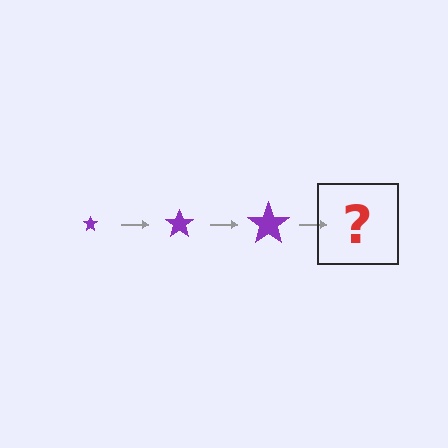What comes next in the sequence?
The next element should be a purple star, larger than the previous one.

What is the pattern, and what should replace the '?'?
The pattern is that the star gets progressively larger each step. The '?' should be a purple star, larger than the previous one.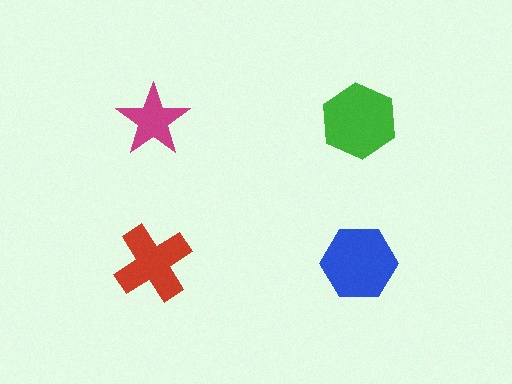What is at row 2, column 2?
A blue hexagon.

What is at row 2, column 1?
A red cross.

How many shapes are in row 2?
2 shapes.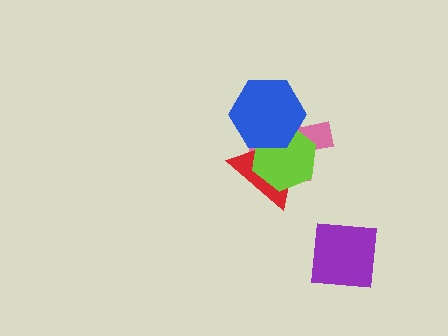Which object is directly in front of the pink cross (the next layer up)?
The red triangle is directly in front of the pink cross.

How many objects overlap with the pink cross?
3 objects overlap with the pink cross.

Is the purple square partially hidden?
No, no other shape covers it.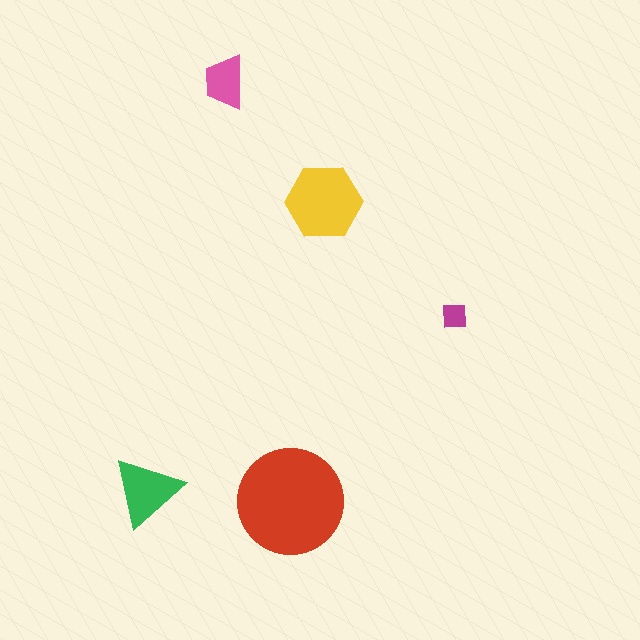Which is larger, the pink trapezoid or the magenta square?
The pink trapezoid.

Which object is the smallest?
The magenta square.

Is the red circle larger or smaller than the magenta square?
Larger.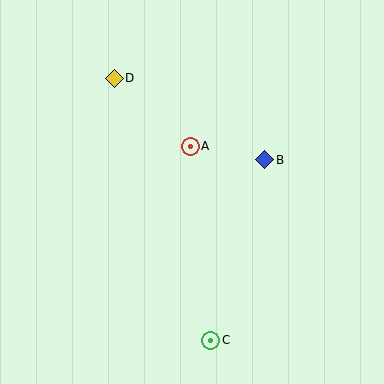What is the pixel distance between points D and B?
The distance between D and B is 171 pixels.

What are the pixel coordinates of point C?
Point C is at (211, 340).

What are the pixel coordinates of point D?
Point D is at (114, 78).